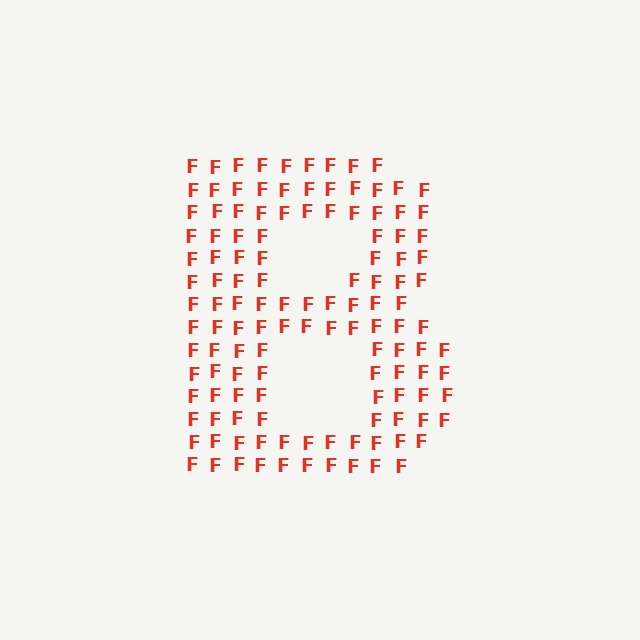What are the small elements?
The small elements are letter F's.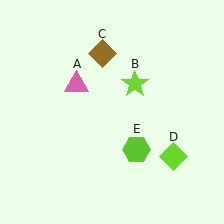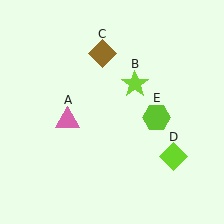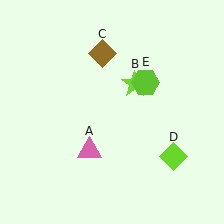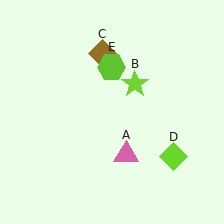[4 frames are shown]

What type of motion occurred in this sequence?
The pink triangle (object A), lime hexagon (object E) rotated counterclockwise around the center of the scene.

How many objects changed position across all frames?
2 objects changed position: pink triangle (object A), lime hexagon (object E).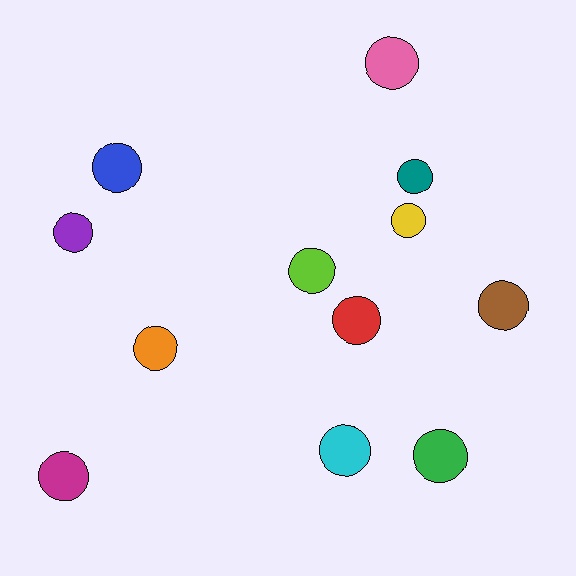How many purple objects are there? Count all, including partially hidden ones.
There is 1 purple object.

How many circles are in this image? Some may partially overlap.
There are 12 circles.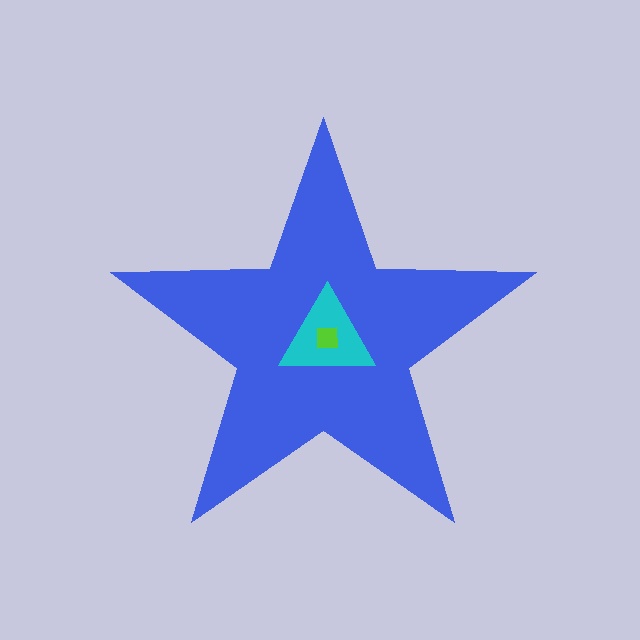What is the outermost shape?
The blue star.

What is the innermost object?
The lime square.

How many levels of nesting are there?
3.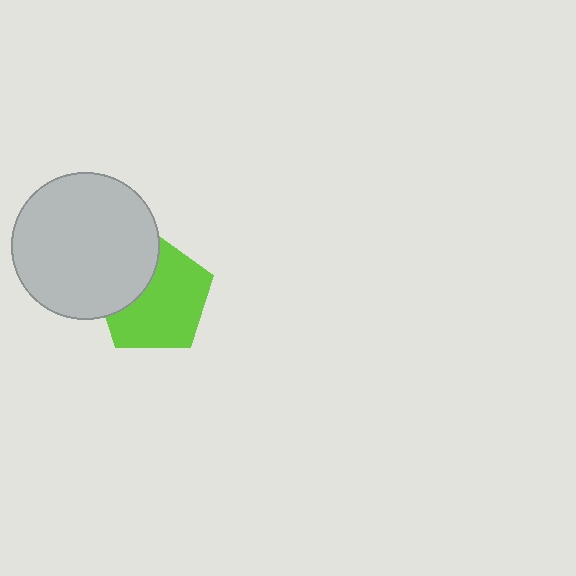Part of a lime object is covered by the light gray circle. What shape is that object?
It is a pentagon.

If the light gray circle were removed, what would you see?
You would see the complete lime pentagon.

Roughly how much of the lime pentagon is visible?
Most of it is visible (roughly 68%).